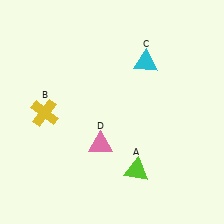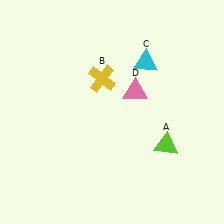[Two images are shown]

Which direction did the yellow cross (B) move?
The yellow cross (B) moved right.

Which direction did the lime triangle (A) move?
The lime triangle (A) moved right.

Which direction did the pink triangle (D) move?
The pink triangle (D) moved up.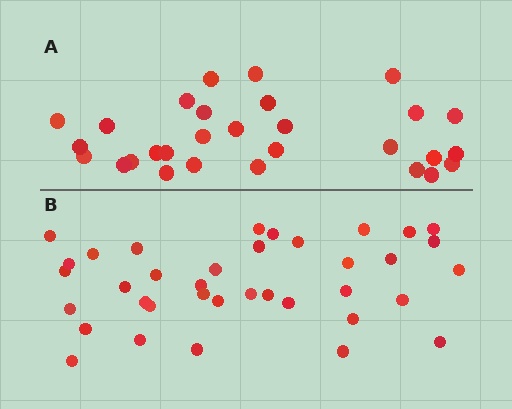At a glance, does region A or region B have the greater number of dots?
Region B (the bottom region) has more dots.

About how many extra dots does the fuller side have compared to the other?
Region B has roughly 8 or so more dots than region A.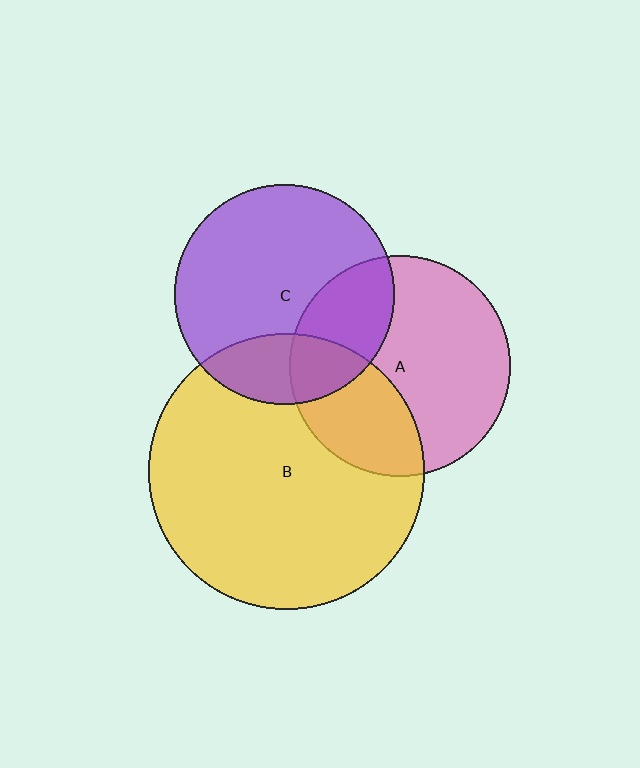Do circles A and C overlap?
Yes.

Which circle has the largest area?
Circle B (yellow).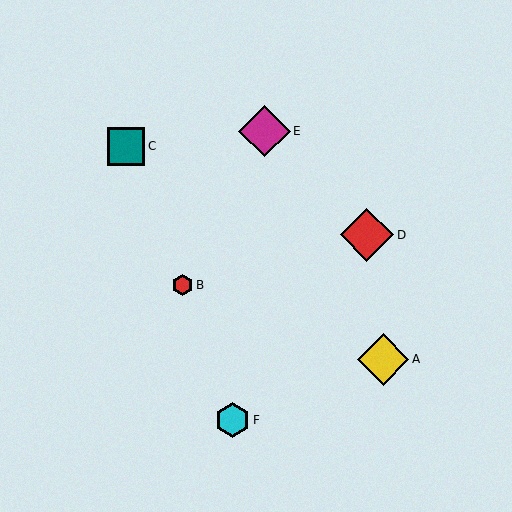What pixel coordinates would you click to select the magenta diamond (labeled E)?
Click at (265, 131) to select the magenta diamond E.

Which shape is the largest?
The red diamond (labeled D) is the largest.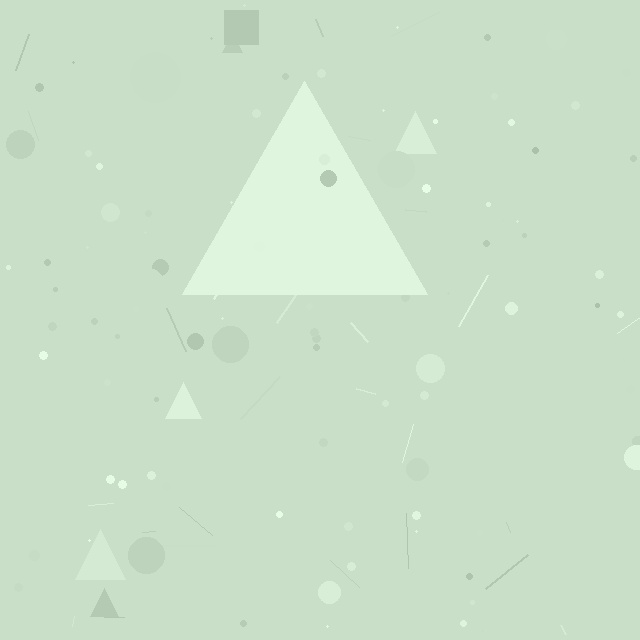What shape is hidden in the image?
A triangle is hidden in the image.